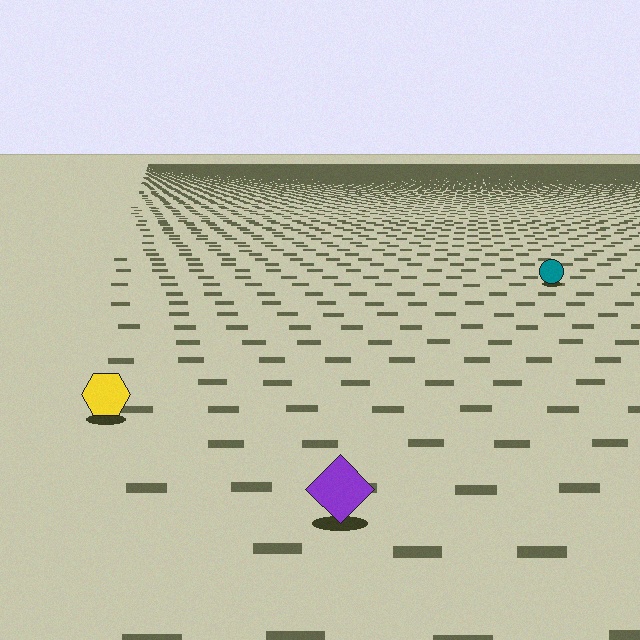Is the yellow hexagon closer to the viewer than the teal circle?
Yes. The yellow hexagon is closer — you can tell from the texture gradient: the ground texture is coarser near it.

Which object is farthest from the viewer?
The teal circle is farthest from the viewer. It appears smaller and the ground texture around it is denser.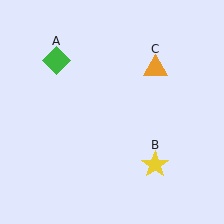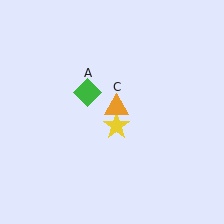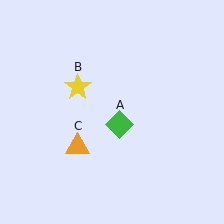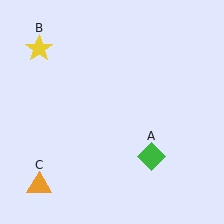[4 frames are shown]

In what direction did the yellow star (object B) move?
The yellow star (object B) moved up and to the left.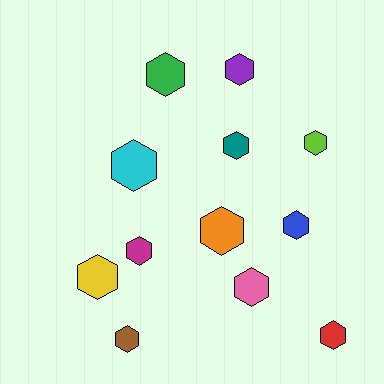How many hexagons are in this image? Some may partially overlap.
There are 12 hexagons.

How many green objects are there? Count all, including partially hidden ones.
There is 1 green object.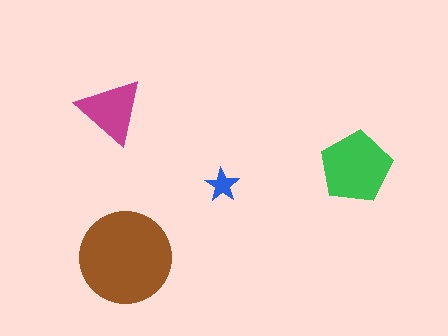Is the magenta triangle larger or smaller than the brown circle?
Smaller.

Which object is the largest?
The brown circle.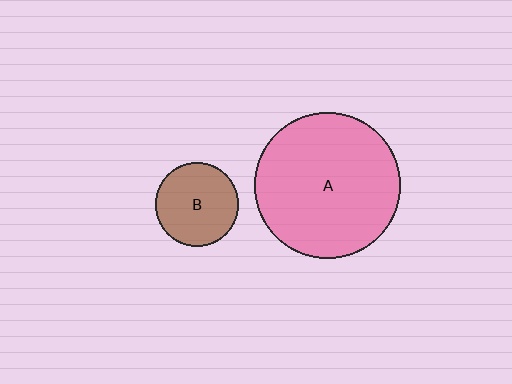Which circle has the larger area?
Circle A (pink).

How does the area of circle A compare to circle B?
Approximately 3.1 times.